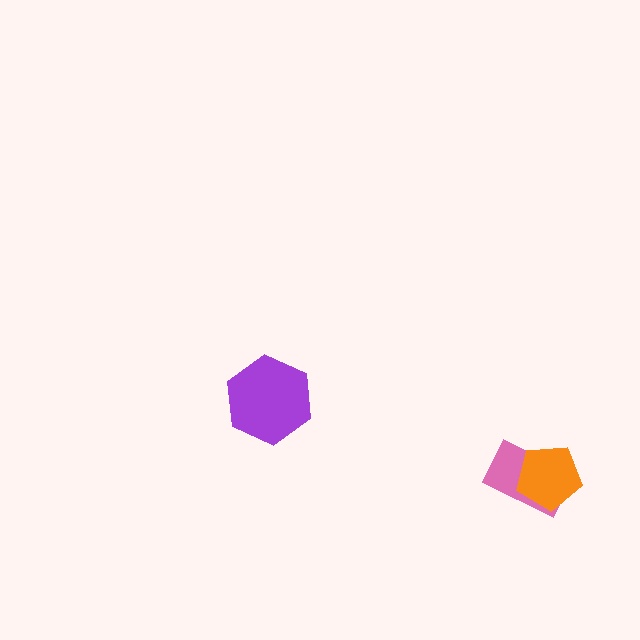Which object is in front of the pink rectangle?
The orange pentagon is in front of the pink rectangle.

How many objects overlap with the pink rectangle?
1 object overlaps with the pink rectangle.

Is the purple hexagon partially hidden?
No, no other shape covers it.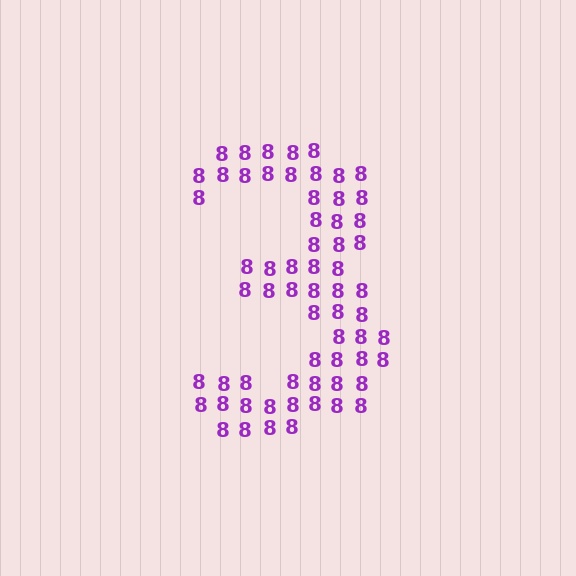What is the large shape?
The large shape is the digit 3.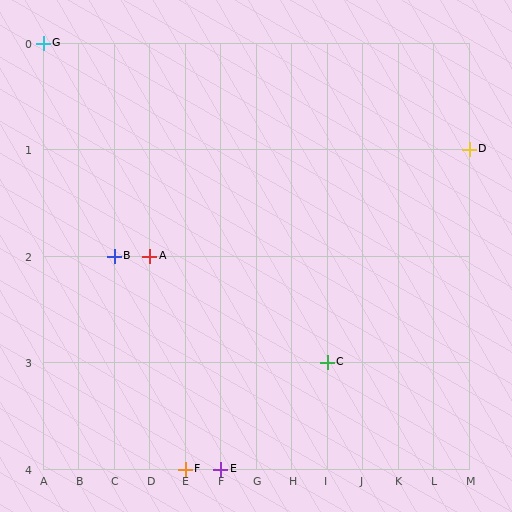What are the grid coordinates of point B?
Point B is at grid coordinates (C, 2).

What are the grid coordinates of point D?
Point D is at grid coordinates (M, 1).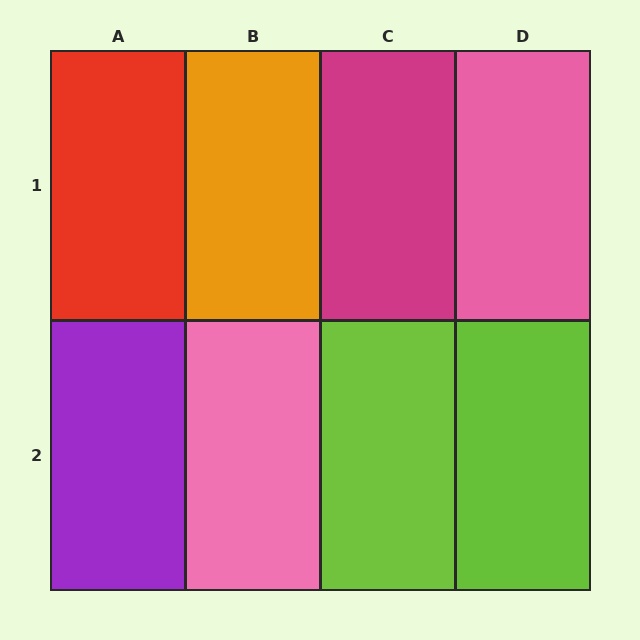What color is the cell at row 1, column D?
Pink.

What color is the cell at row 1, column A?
Red.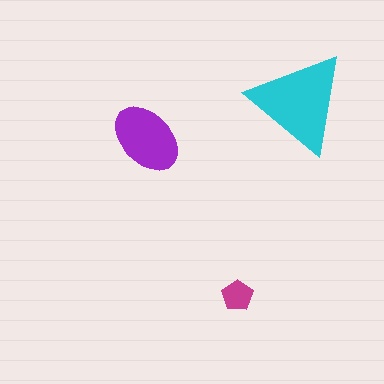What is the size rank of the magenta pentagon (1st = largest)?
3rd.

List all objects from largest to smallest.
The cyan triangle, the purple ellipse, the magenta pentagon.